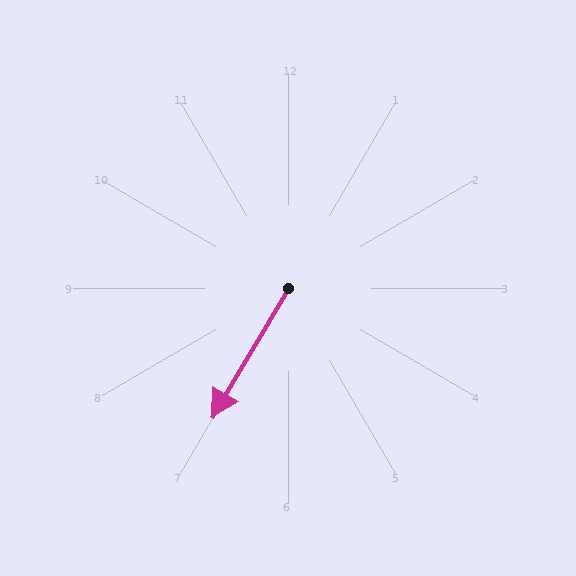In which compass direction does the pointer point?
Southwest.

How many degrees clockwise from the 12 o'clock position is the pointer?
Approximately 210 degrees.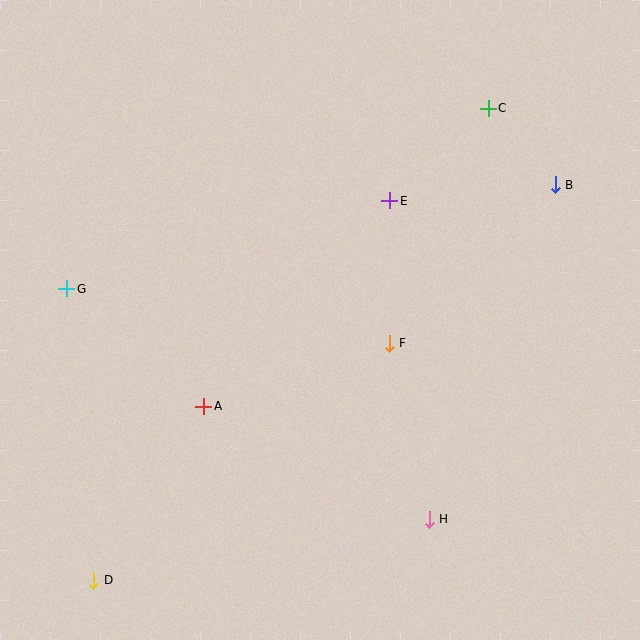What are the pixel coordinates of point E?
Point E is at (390, 201).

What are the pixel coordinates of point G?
Point G is at (66, 289).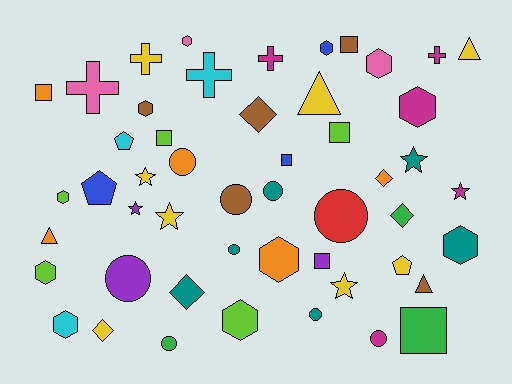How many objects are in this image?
There are 50 objects.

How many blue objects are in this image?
There are 3 blue objects.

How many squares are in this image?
There are 7 squares.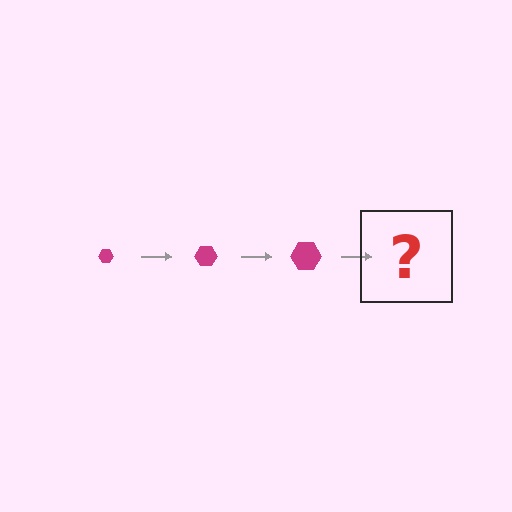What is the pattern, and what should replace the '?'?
The pattern is that the hexagon gets progressively larger each step. The '?' should be a magenta hexagon, larger than the previous one.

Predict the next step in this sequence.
The next step is a magenta hexagon, larger than the previous one.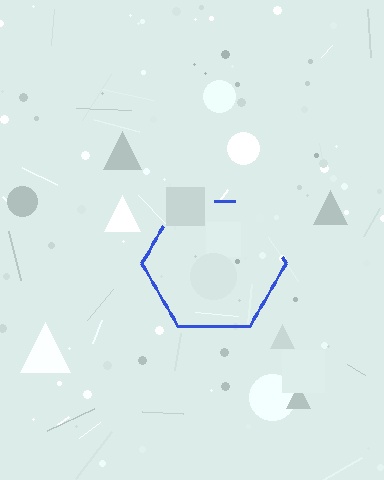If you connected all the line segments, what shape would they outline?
They would outline a hexagon.